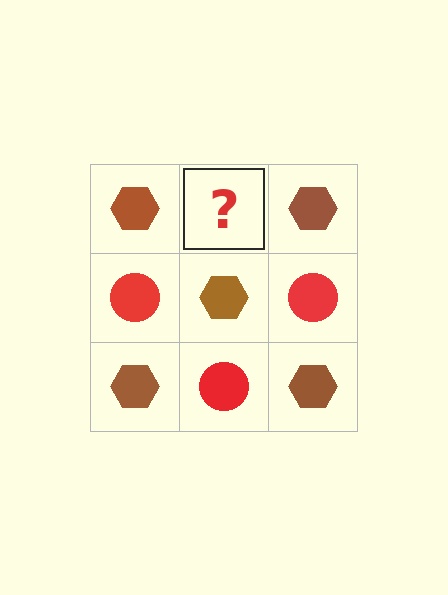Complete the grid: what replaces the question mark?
The question mark should be replaced with a red circle.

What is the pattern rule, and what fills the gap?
The rule is that it alternates brown hexagon and red circle in a checkerboard pattern. The gap should be filled with a red circle.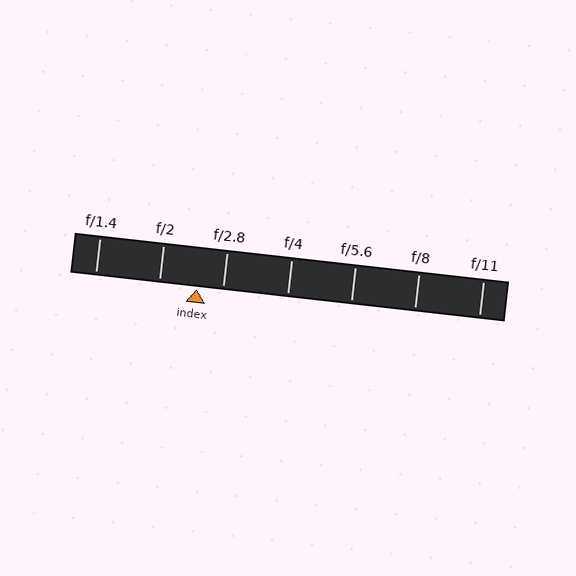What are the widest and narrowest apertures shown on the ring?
The widest aperture shown is f/1.4 and the narrowest is f/11.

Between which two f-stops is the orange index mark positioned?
The index mark is between f/2 and f/2.8.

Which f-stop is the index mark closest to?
The index mark is closest to f/2.8.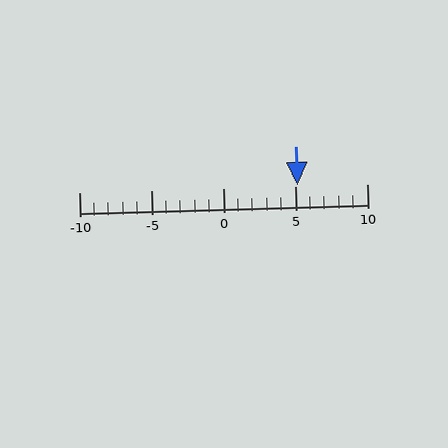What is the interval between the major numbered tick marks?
The major tick marks are spaced 5 units apart.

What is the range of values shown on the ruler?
The ruler shows values from -10 to 10.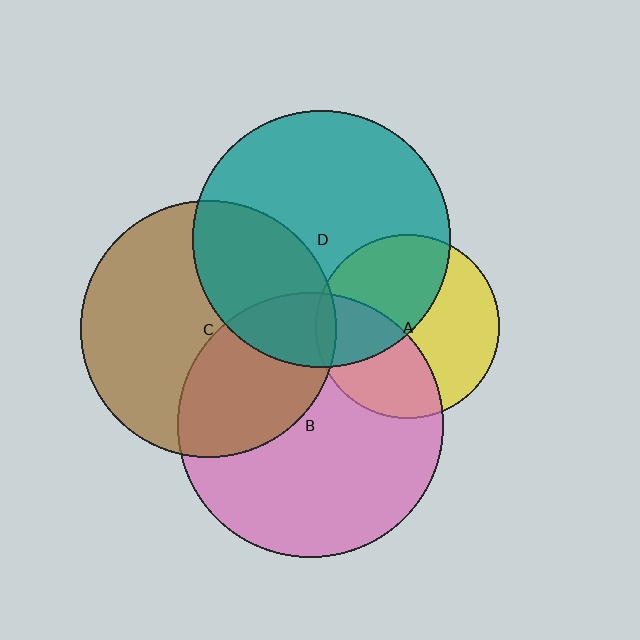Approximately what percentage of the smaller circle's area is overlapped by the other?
Approximately 5%.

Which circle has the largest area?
Circle B (pink).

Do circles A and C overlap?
Yes.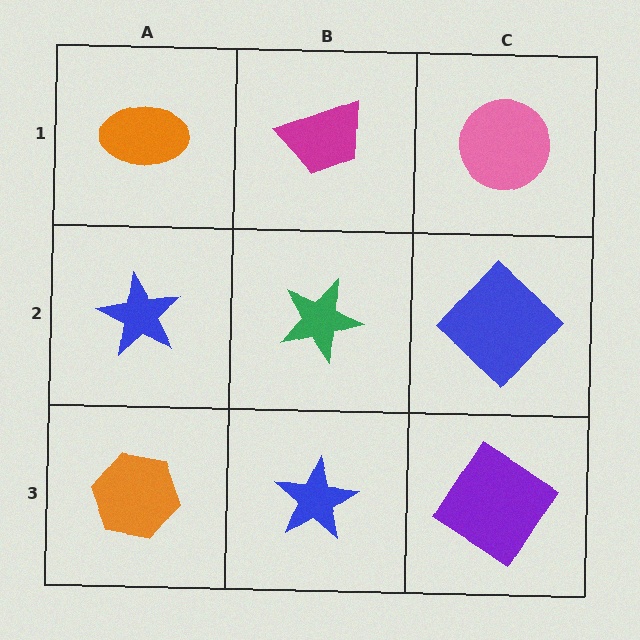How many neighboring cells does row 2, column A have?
3.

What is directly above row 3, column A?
A blue star.